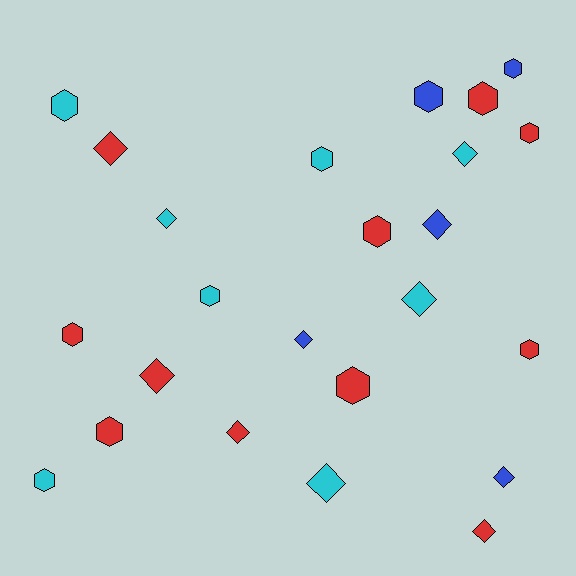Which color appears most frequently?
Red, with 11 objects.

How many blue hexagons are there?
There are 2 blue hexagons.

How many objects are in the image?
There are 24 objects.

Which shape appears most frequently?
Hexagon, with 13 objects.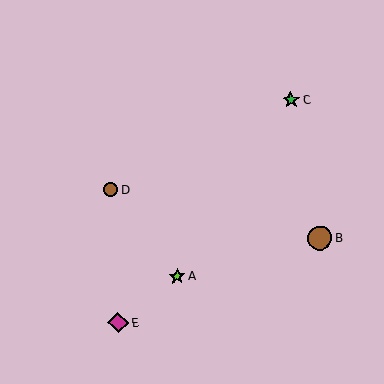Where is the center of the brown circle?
The center of the brown circle is at (110, 190).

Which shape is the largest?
The brown circle (labeled B) is the largest.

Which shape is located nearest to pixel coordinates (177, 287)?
The lime star (labeled A) at (177, 277) is nearest to that location.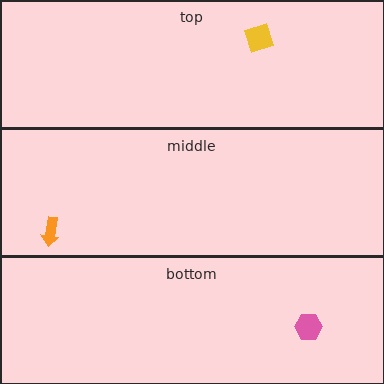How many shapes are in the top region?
1.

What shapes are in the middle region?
The orange arrow.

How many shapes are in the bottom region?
1.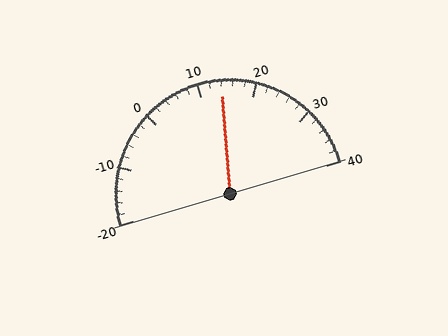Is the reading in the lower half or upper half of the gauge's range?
The reading is in the upper half of the range (-20 to 40).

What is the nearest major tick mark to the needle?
The nearest major tick mark is 10.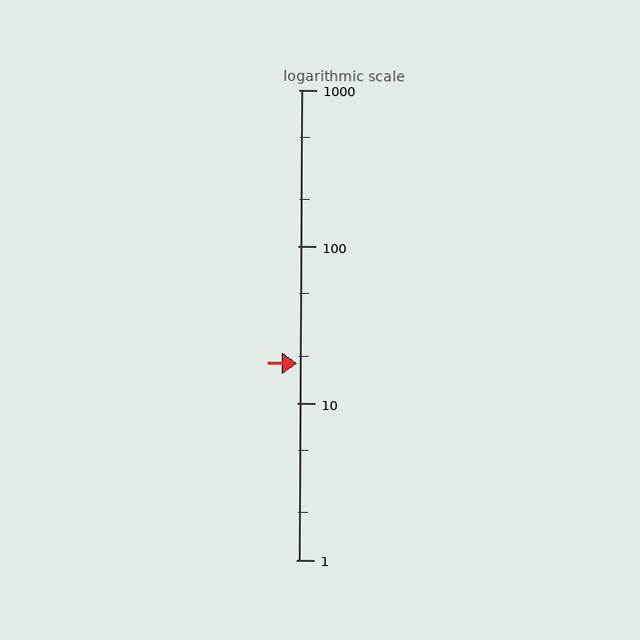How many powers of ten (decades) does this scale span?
The scale spans 3 decades, from 1 to 1000.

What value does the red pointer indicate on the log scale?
The pointer indicates approximately 18.